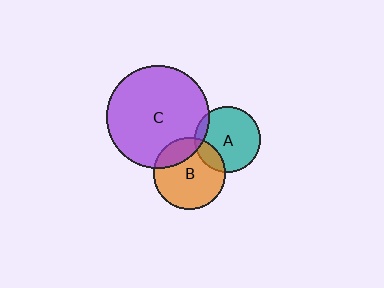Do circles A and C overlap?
Yes.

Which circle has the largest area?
Circle C (purple).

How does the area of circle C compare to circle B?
Approximately 2.0 times.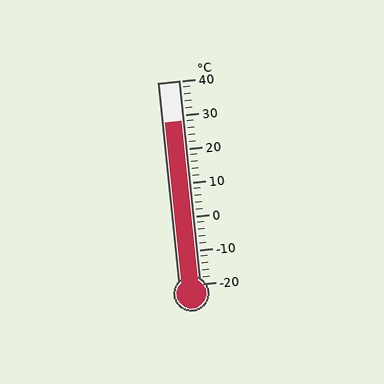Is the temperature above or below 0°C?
The temperature is above 0°C.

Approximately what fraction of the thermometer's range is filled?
The thermometer is filled to approximately 80% of its range.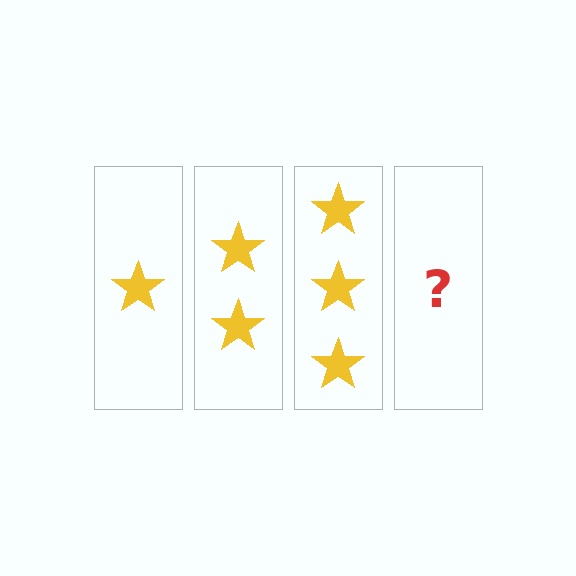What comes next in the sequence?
The next element should be 4 stars.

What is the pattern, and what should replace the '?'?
The pattern is that each step adds one more star. The '?' should be 4 stars.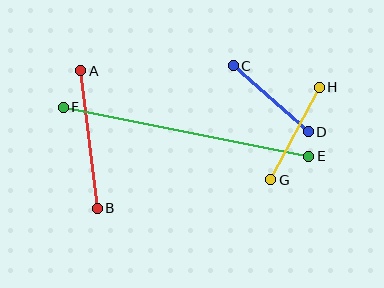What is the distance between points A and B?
The distance is approximately 138 pixels.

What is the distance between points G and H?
The distance is approximately 104 pixels.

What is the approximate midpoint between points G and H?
The midpoint is at approximately (295, 133) pixels.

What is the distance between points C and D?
The distance is approximately 100 pixels.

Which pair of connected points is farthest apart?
Points E and F are farthest apart.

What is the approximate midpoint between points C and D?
The midpoint is at approximately (271, 99) pixels.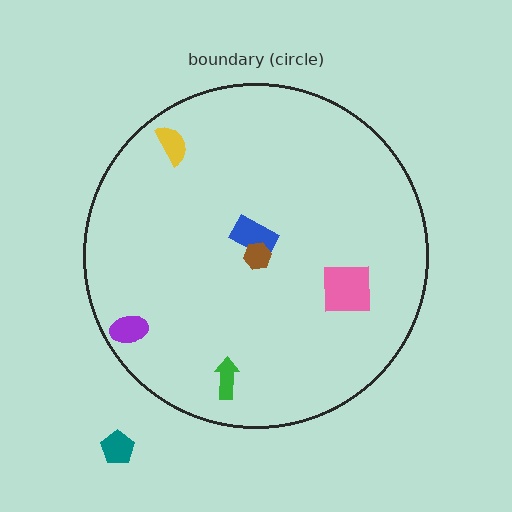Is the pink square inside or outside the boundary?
Inside.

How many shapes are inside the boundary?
6 inside, 1 outside.